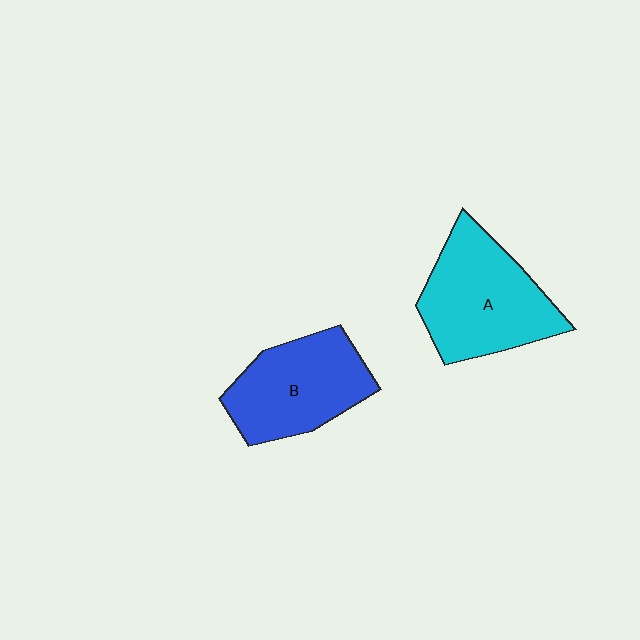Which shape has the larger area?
Shape A (cyan).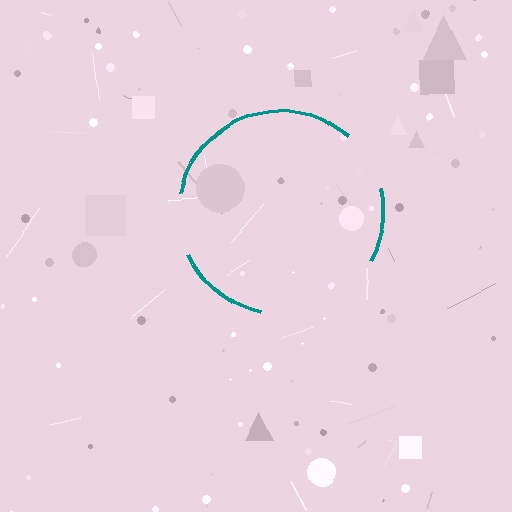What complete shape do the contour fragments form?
The contour fragments form a circle.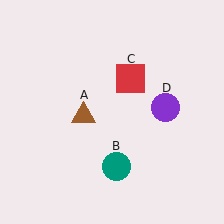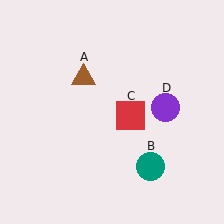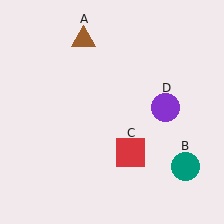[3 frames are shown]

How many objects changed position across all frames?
3 objects changed position: brown triangle (object A), teal circle (object B), red square (object C).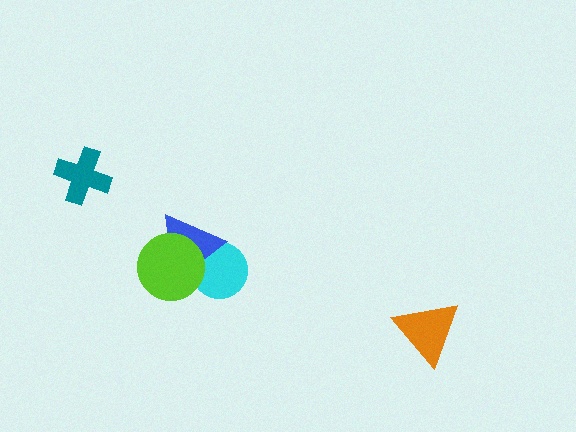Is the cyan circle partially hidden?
Yes, it is partially covered by another shape.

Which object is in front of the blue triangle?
The lime circle is in front of the blue triangle.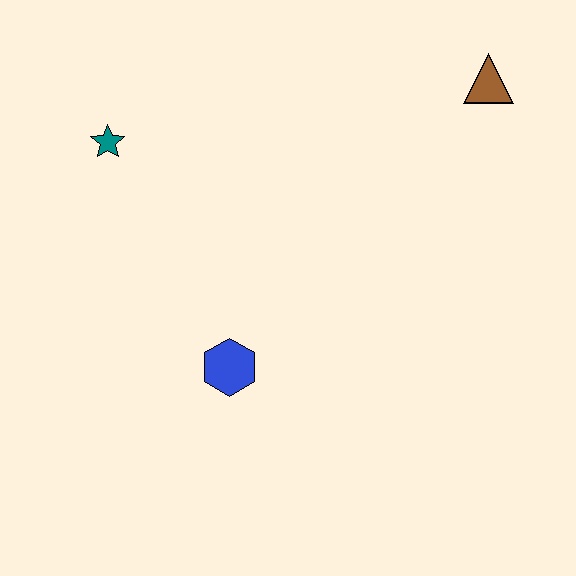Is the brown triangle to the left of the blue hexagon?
No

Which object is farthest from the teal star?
The brown triangle is farthest from the teal star.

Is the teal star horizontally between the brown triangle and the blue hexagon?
No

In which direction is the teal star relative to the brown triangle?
The teal star is to the left of the brown triangle.